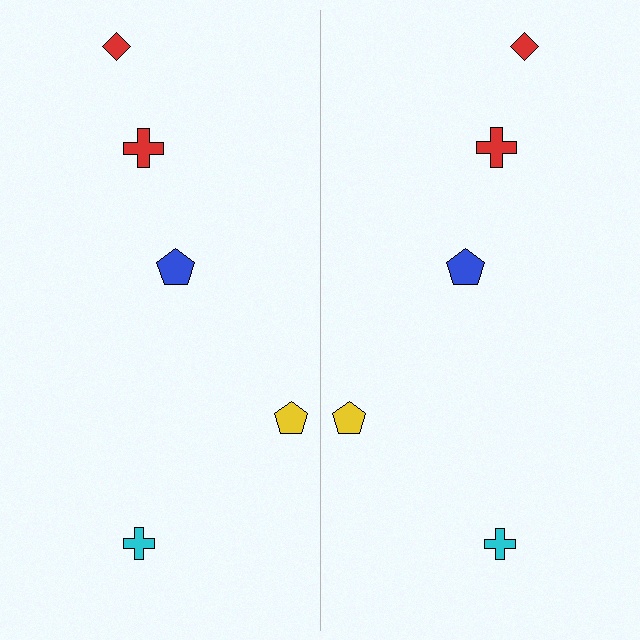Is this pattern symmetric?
Yes, this pattern has bilateral (reflection) symmetry.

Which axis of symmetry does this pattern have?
The pattern has a vertical axis of symmetry running through the center of the image.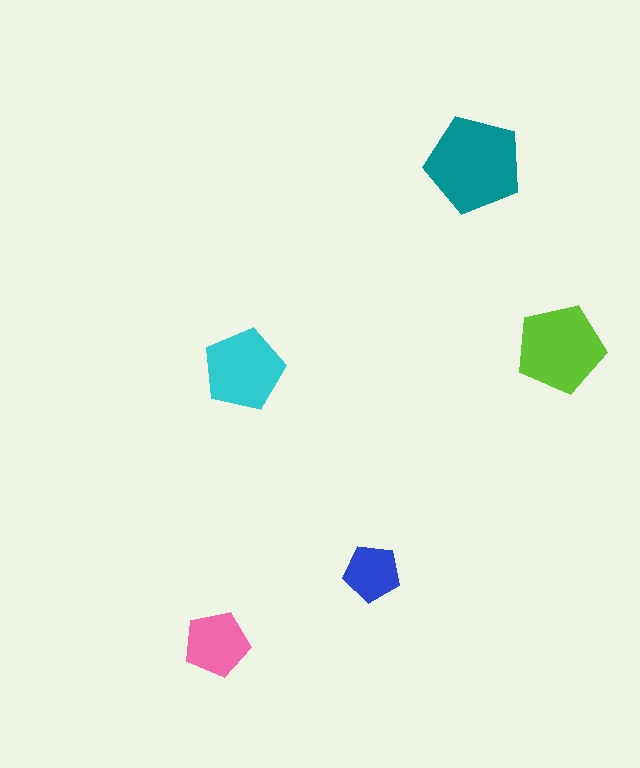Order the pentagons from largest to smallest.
the teal one, the lime one, the cyan one, the pink one, the blue one.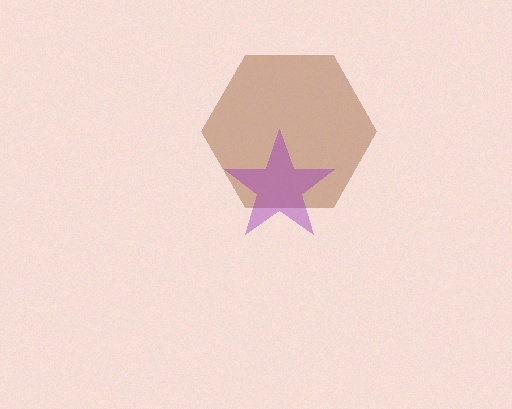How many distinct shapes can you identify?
There are 2 distinct shapes: a brown hexagon, a purple star.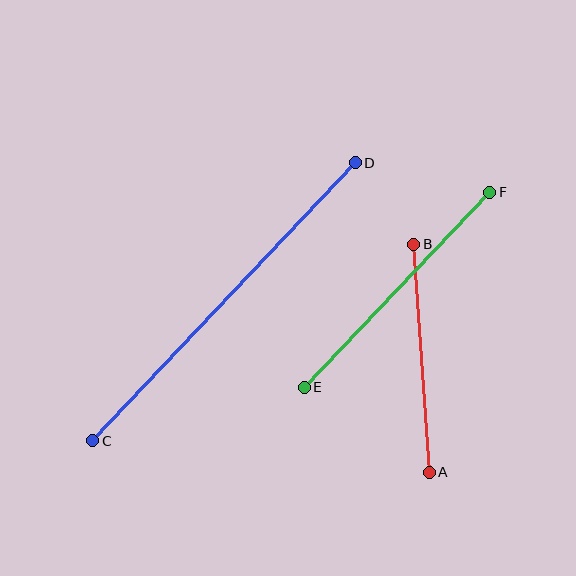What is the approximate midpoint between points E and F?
The midpoint is at approximately (397, 290) pixels.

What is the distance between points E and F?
The distance is approximately 269 pixels.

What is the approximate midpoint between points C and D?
The midpoint is at approximately (224, 302) pixels.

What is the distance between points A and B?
The distance is approximately 228 pixels.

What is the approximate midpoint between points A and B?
The midpoint is at approximately (422, 358) pixels.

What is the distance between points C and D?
The distance is approximately 383 pixels.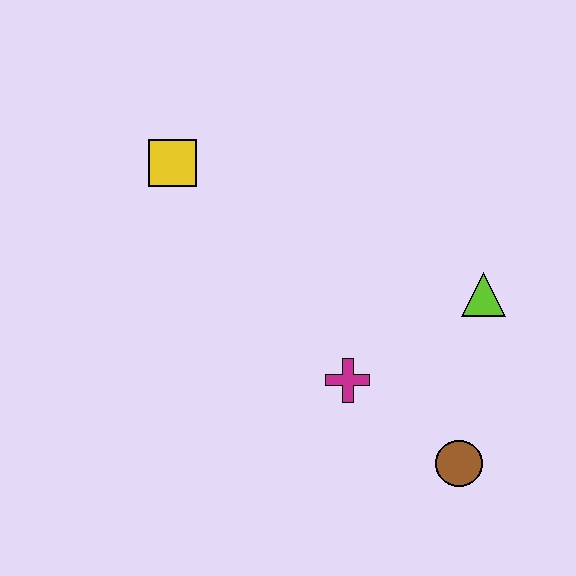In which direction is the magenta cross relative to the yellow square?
The magenta cross is below the yellow square.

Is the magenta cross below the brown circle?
No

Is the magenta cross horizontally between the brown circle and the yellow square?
Yes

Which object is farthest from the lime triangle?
The yellow square is farthest from the lime triangle.